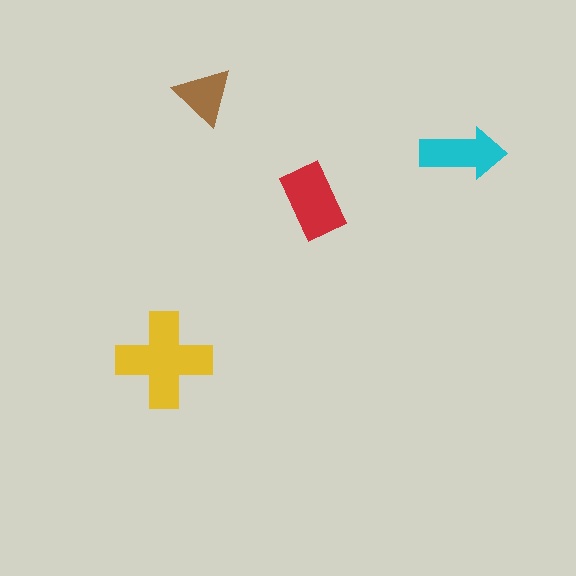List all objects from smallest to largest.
The brown triangle, the cyan arrow, the red rectangle, the yellow cross.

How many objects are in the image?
There are 4 objects in the image.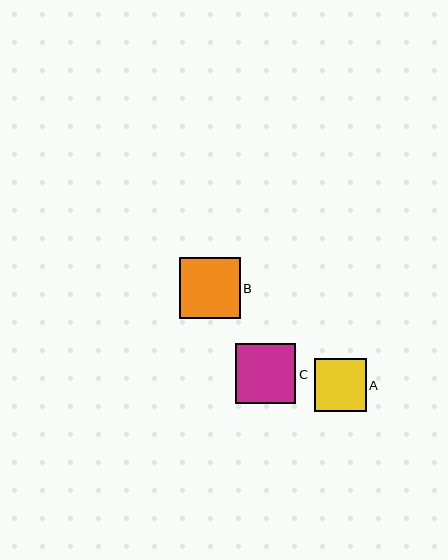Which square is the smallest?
Square A is the smallest with a size of approximately 52 pixels.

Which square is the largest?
Square B is the largest with a size of approximately 61 pixels.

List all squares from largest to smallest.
From largest to smallest: B, C, A.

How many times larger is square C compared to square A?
Square C is approximately 1.2 times the size of square A.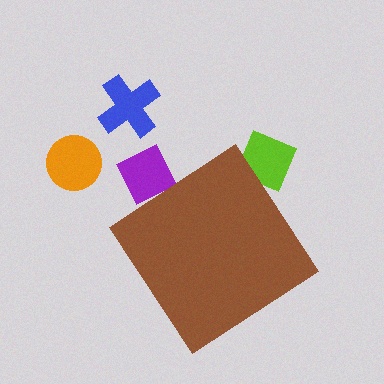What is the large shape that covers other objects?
A brown diamond.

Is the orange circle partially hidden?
No, the orange circle is fully visible.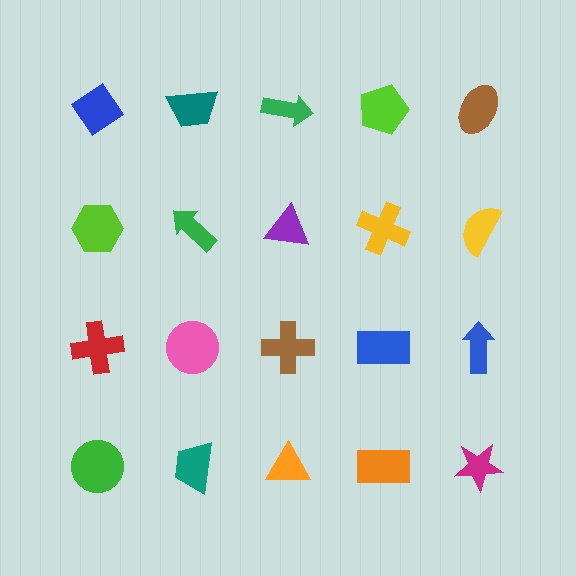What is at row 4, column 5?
A magenta star.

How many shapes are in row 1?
5 shapes.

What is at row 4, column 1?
A green circle.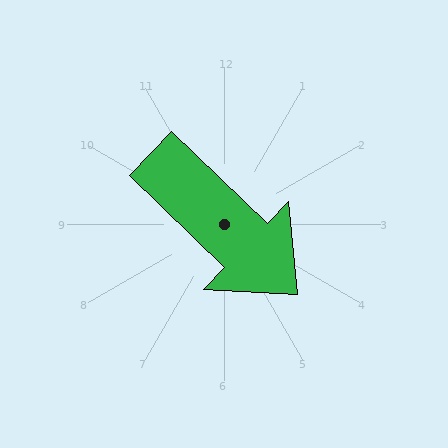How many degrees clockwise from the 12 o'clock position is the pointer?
Approximately 134 degrees.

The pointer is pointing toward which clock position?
Roughly 4 o'clock.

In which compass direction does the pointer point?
Southeast.